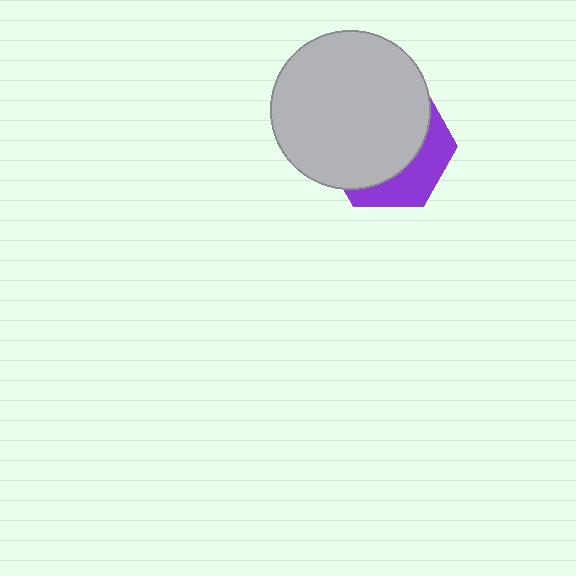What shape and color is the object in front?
The object in front is a light gray circle.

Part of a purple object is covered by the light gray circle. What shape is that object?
It is a hexagon.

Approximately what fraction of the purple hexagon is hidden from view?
Roughly 68% of the purple hexagon is hidden behind the light gray circle.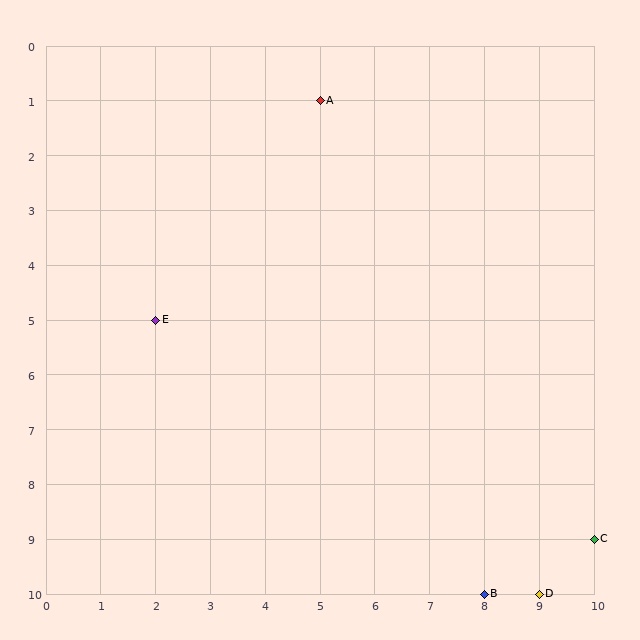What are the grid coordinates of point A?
Point A is at grid coordinates (5, 1).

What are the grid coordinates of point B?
Point B is at grid coordinates (8, 10).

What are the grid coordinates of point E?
Point E is at grid coordinates (2, 5).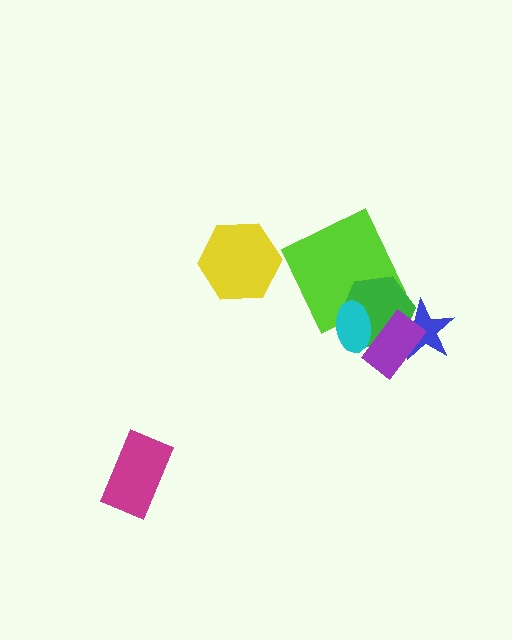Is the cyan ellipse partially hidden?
No, no other shape covers it.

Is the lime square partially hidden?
Yes, it is partially covered by another shape.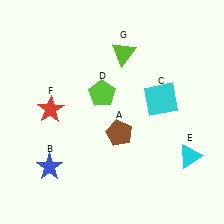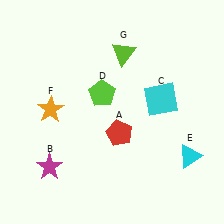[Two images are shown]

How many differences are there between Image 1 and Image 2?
There are 3 differences between the two images.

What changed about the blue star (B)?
In Image 1, B is blue. In Image 2, it changed to magenta.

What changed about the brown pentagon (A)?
In Image 1, A is brown. In Image 2, it changed to red.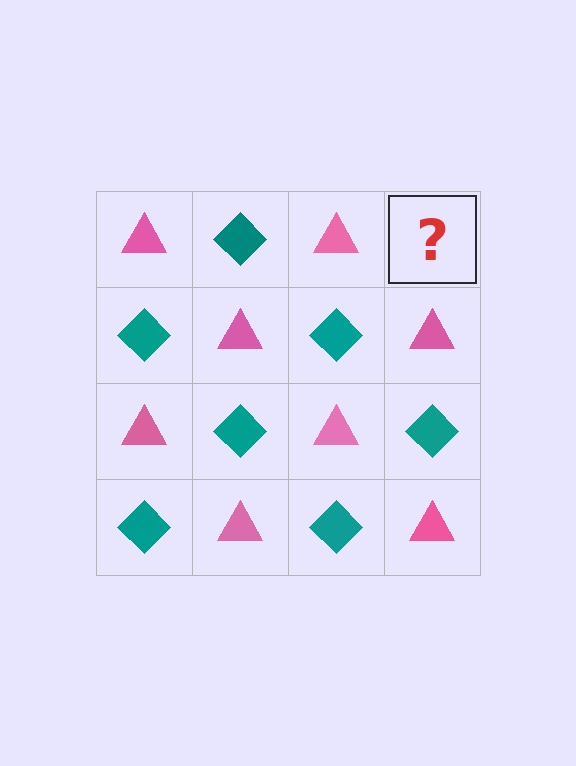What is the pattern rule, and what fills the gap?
The rule is that it alternates pink triangle and teal diamond in a checkerboard pattern. The gap should be filled with a teal diamond.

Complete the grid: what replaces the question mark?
The question mark should be replaced with a teal diamond.